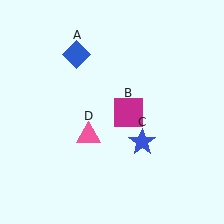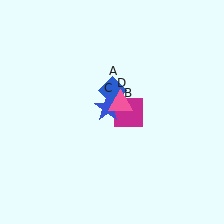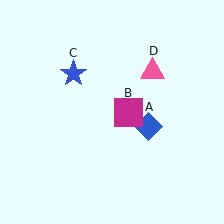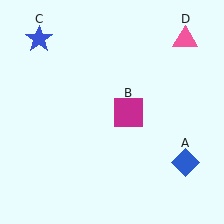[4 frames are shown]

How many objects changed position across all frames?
3 objects changed position: blue diamond (object A), blue star (object C), pink triangle (object D).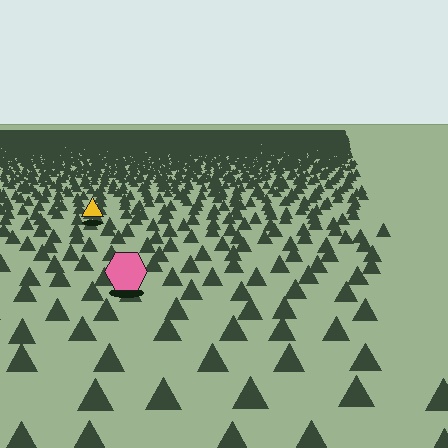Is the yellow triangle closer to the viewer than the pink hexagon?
No. The pink hexagon is closer — you can tell from the texture gradient: the ground texture is coarser near it.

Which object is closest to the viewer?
The pink hexagon is closest. The texture marks near it are larger and more spread out.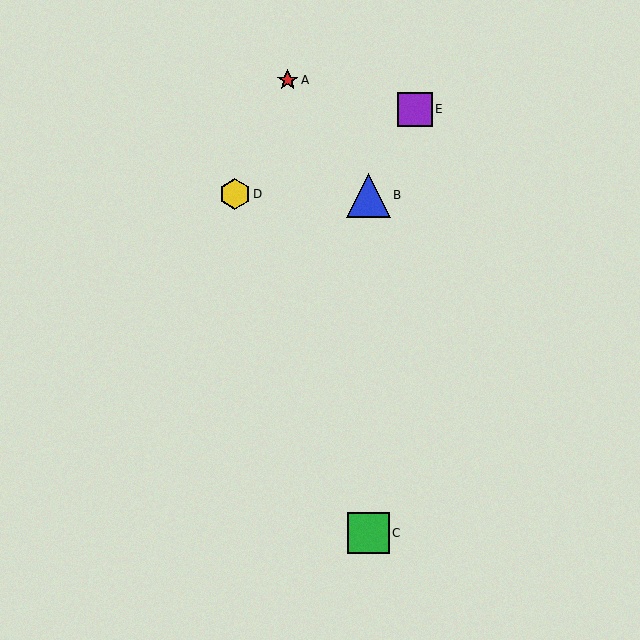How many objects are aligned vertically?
2 objects (B, C) are aligned vertically.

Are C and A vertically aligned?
No, C is at x≈369 and A is at x≈288.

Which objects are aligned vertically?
Objects B, C are aligned vertically.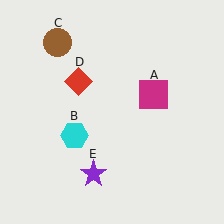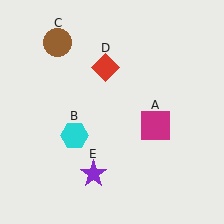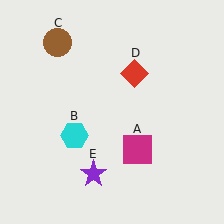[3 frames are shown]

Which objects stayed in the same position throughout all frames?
Cyan hexagon (object B) and brown circle (object C) and purple star (object E) remained stationary.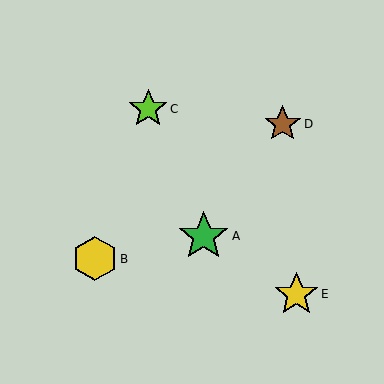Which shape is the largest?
The green star (labeled A) is the largest.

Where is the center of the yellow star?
The center of the yellow star is at (296, 294).